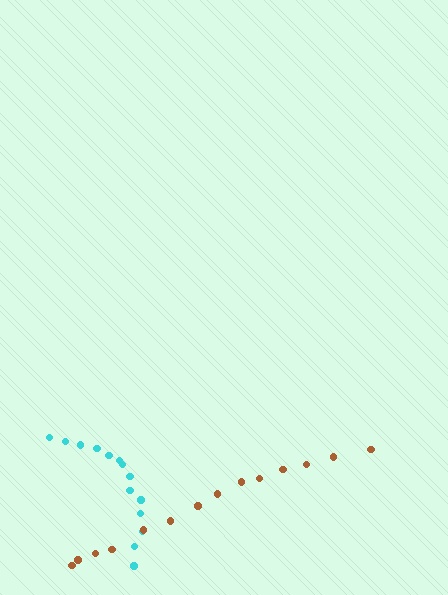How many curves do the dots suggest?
There are 2 distinct paths.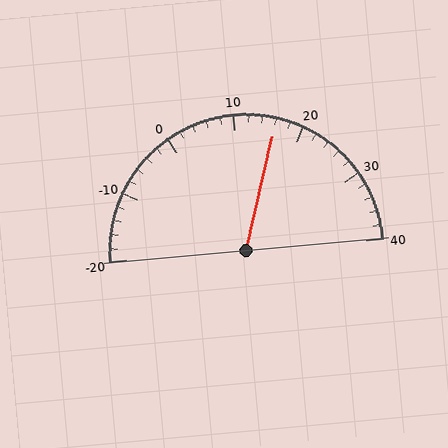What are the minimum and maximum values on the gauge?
The gauge ranges from -20 to 40.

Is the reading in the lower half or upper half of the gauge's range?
The reading is in the upper half of the range (-20 to 40).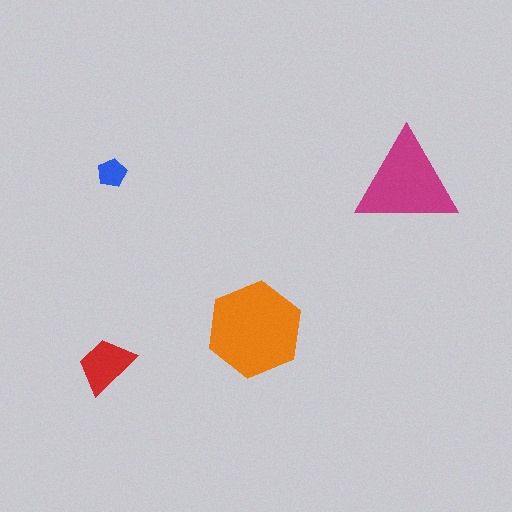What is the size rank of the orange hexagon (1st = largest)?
1st.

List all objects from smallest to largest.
The blue pentagon, the red trapezoid, the magenta triangle, the orange hexagon.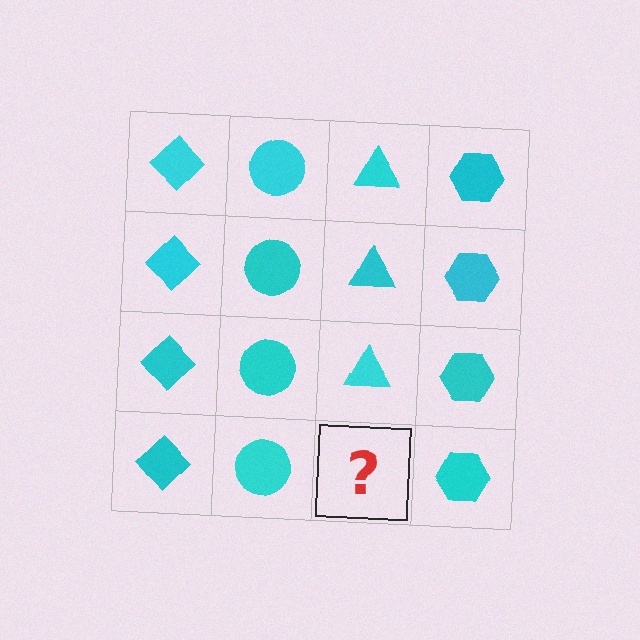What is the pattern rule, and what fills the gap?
The rule is that each column has a consistent shape. The gap should be filled with a cyan triangle.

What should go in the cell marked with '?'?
The missing cell should contain a cyan triangle.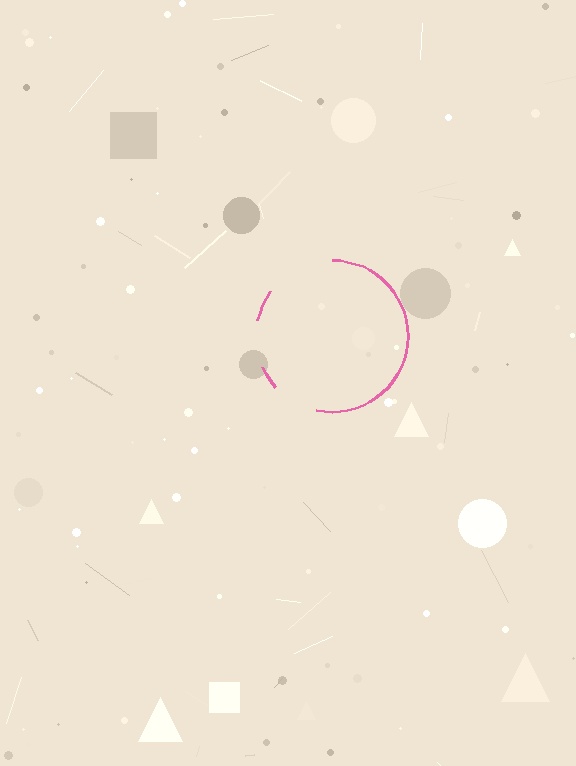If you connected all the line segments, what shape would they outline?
They would outline a circle.